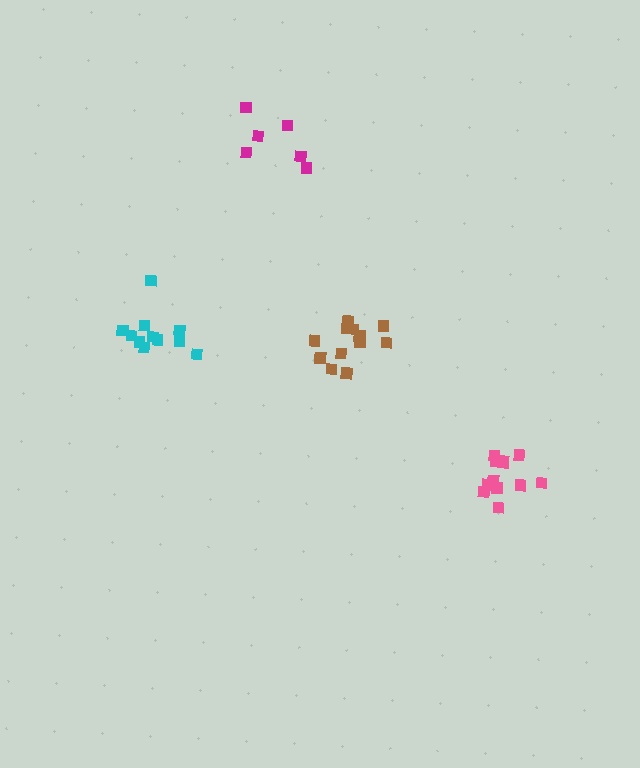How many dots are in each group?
Group 1: 11 dots, Group 2: 6 dots, Group 3: 12 dots, Group 4: 12 dots (41 total).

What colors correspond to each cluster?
The clusters are colored: cyan, magenta, pink, brown.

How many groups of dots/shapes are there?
There are 4 groups.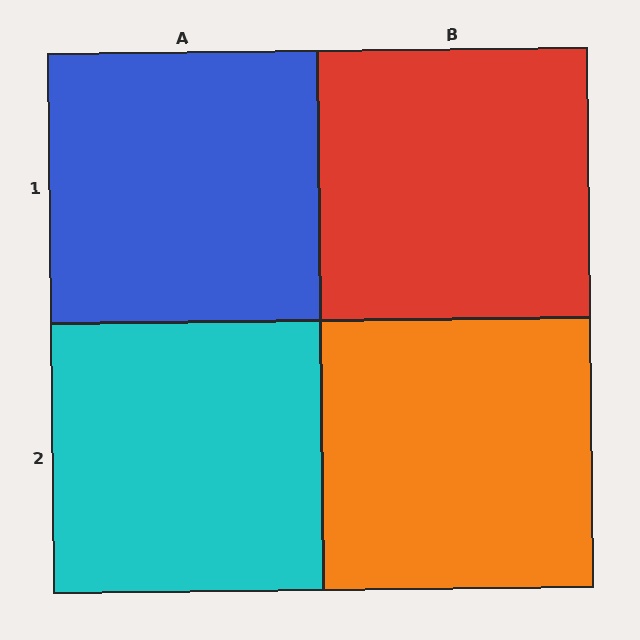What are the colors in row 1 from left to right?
Blue, red.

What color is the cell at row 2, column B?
Orange.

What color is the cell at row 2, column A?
Cyan.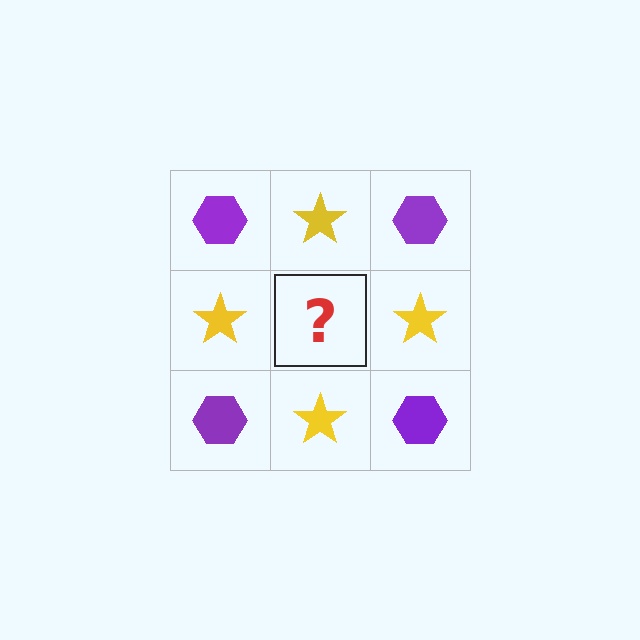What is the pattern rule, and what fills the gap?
The rule is that it alternates purple hexagon and yellow star in a checkerboard pattern. The gap should be filled with a purple hexagon.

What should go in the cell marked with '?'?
The missing cell should contain a purple hexagon.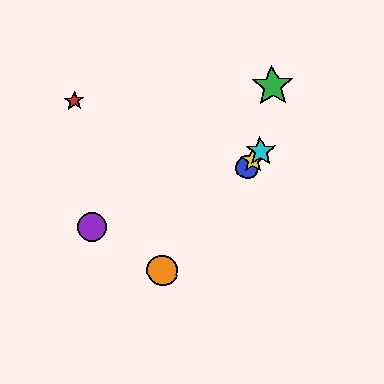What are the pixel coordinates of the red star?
The red star is at (74, 101).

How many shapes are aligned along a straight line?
4 shapes (the blue circle, the yellow star, the orange circle, the cyan star) are aligned along a straight line.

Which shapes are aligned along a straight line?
The blue circle, the yellow star, the orange circle, the cyan star are aligned along a straight line.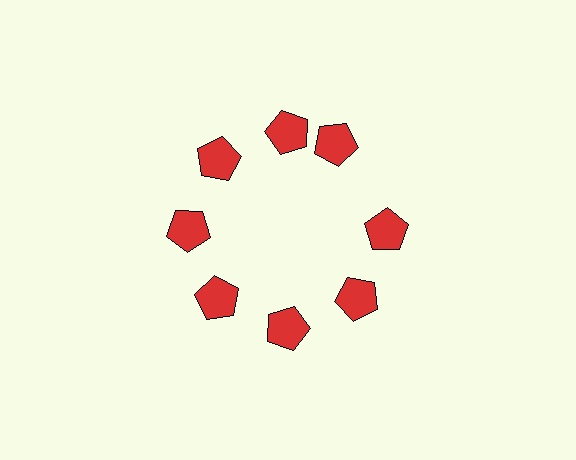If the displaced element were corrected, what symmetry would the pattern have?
It would have 8-fold rotational symmetry — the pattern would map onto itself every 45 degrees.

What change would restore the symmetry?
The symmetry would be restored by rotating it back into even spacing with its neighbors so that all 8 pentagons sit at equal angles and equal distance from the center.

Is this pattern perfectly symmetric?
No. The 8 red pentagons are arranged in a ring, but one element near the 2 o'clock position is rotated out of alignment along the ring, breaking the 8-fold rotational symmetry.